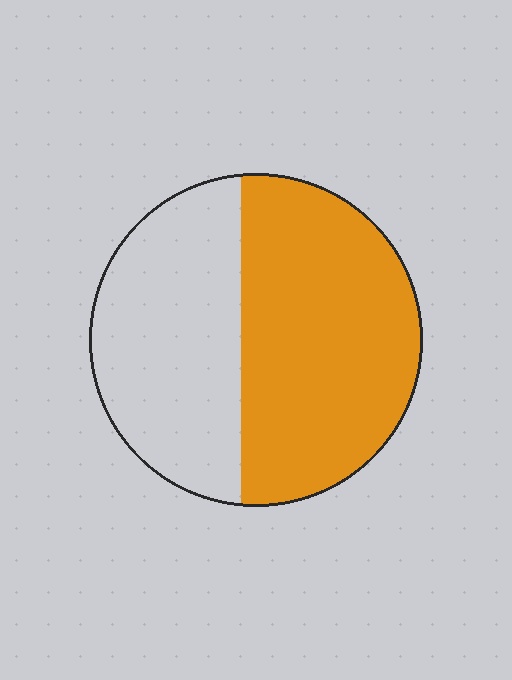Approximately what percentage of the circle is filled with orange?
Approximately 55%.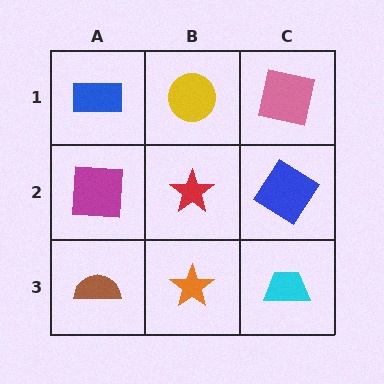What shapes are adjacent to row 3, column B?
A red star (row 2, column B), a brown semicircle (row 3, column A), a cyan trapezoid (row 3, column C).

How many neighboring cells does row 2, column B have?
4.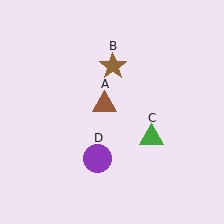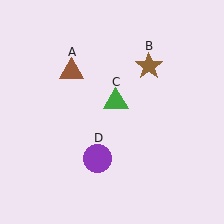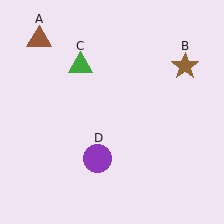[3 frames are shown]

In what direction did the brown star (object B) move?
The brown star (object B) moved right.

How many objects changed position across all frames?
3 objects changed position: brown triangle (object A), brown star (object B), green triangle (object C).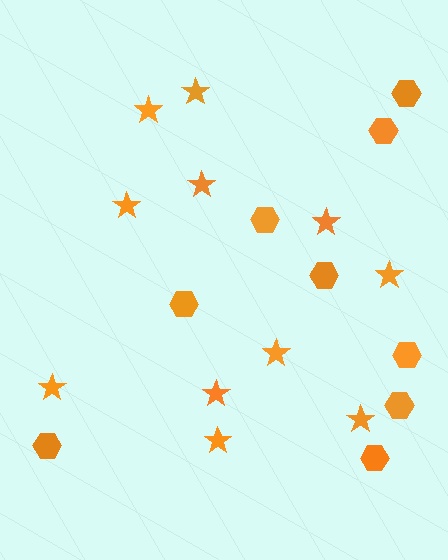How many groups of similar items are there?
There are 2 groups: one group of stars (11) and one group of hexagons (9).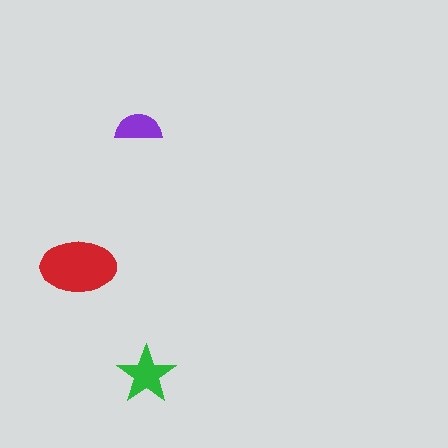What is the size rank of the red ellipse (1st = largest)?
1st.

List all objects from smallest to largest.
The purple semicircle, the green star, the red ellipse.